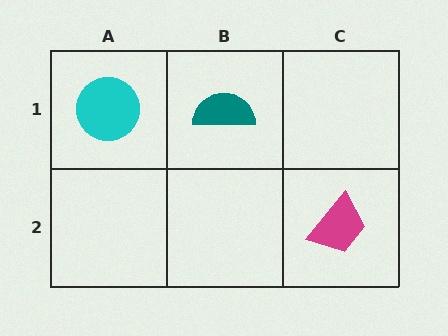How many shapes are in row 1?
2 shapes.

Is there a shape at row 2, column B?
No, that cell is empty.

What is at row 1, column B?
A teal semicircle.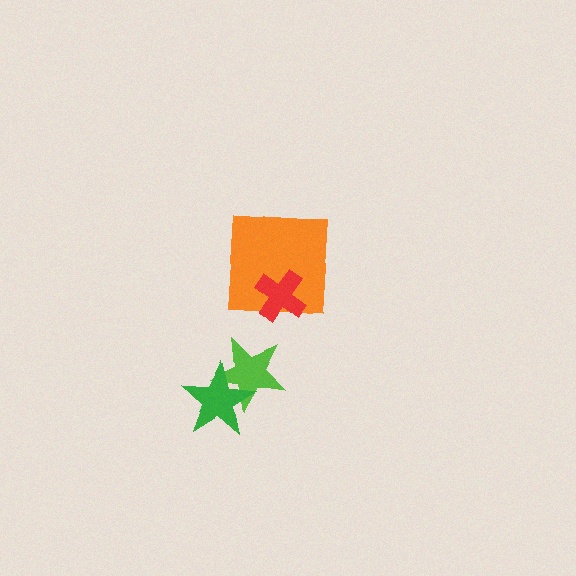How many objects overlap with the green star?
1 object overlaps with the green star.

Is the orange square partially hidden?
Yes, it is partially covered by another shape.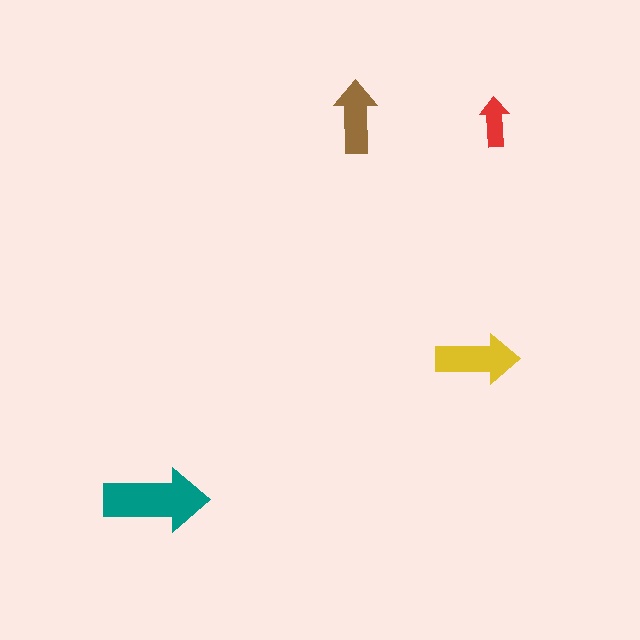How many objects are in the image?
There are 4 objects in the image.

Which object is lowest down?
The teal arrow is bottommost.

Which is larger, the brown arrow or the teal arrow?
The teal one.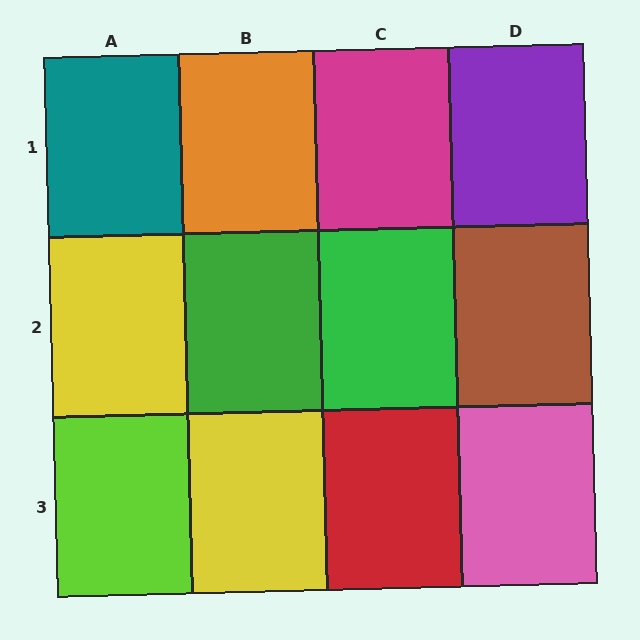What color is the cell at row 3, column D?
Pink.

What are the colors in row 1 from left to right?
Teal, orange, magenta, purple.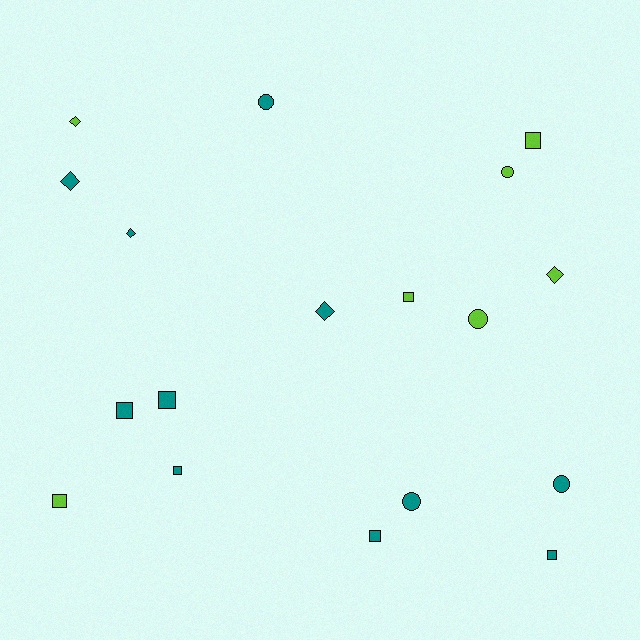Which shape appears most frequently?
Square, with 8 objects.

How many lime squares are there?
There are 3 lime squares.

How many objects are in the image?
There are 18 objects.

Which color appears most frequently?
Teal, with 11 objects.